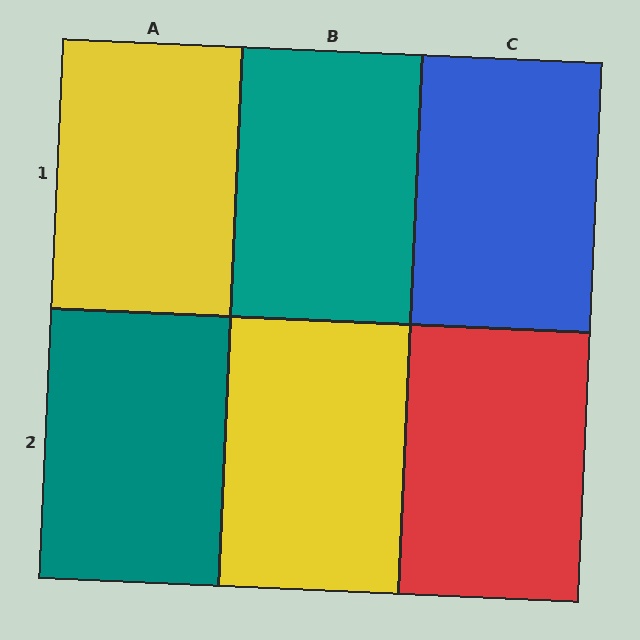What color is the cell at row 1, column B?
Teal.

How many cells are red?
1 cell is red.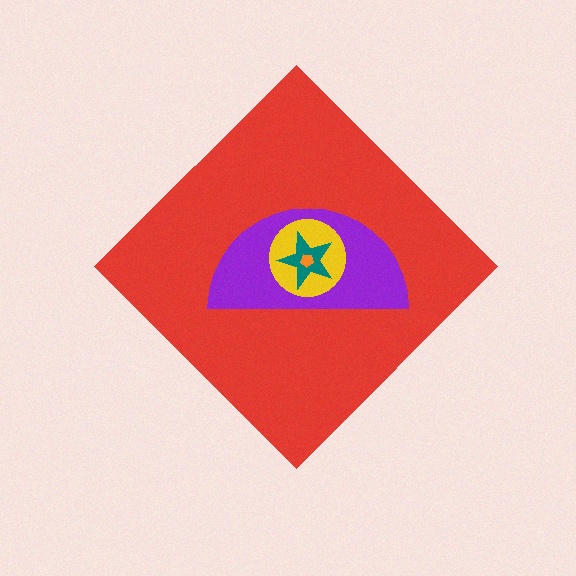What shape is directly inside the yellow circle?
The teal star.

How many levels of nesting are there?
5.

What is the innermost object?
The orange pentagon.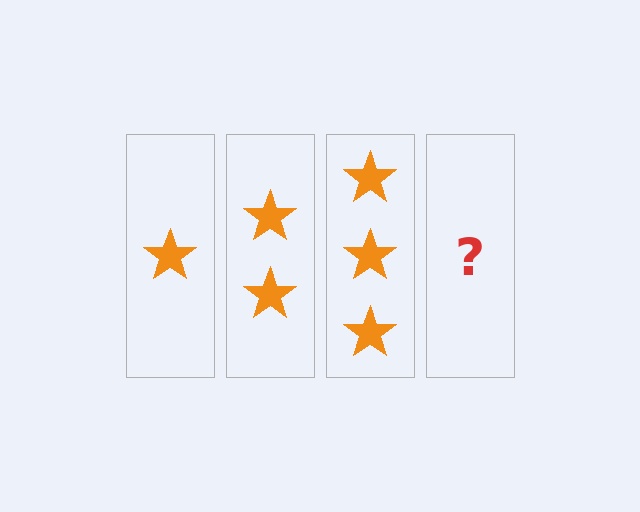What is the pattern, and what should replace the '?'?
The pattern is that each step adds one more star. The '?' should be 4 stars.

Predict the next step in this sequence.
The next step is 4 stars.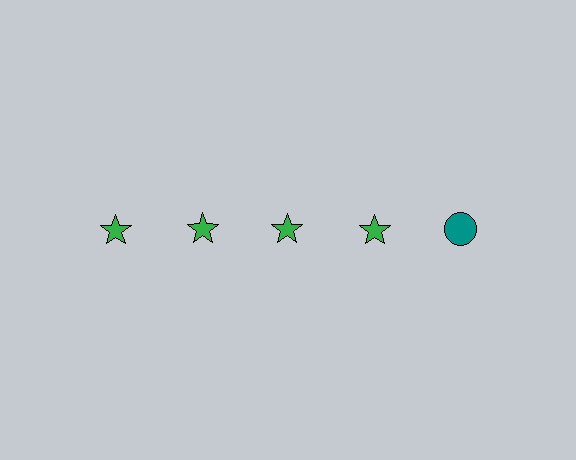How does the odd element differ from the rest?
It differs in both color (teal instead of green) and shape (circle instead of star).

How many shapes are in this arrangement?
There are 5 shapes arranged in a grid pattern.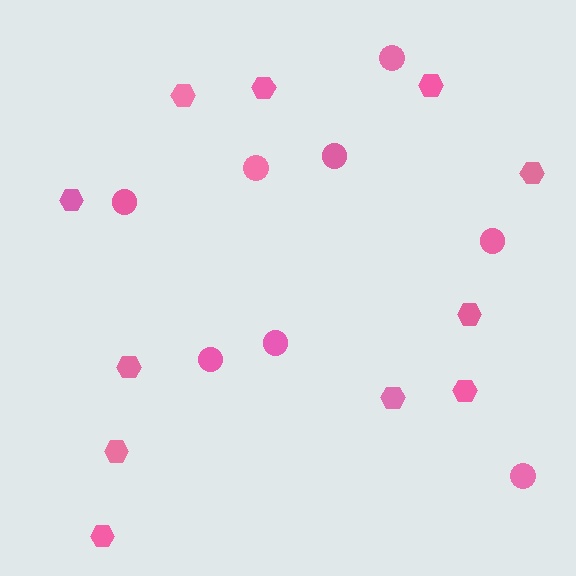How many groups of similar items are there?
There are 2 groups: one group of hexagons (11) and one group of circles (8).